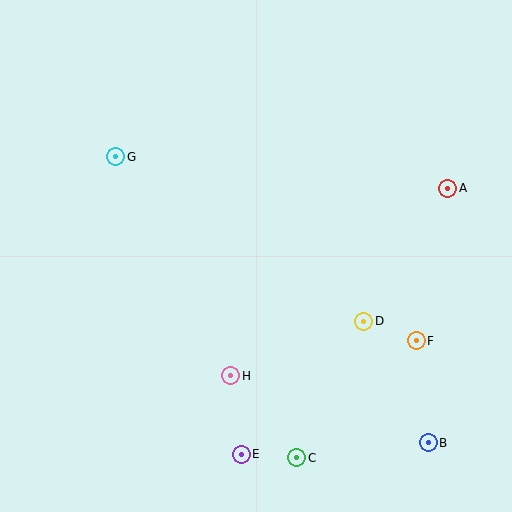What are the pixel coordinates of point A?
Point A is at (448, 188).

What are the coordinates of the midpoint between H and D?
The midpoint between H and D is at (297, 348).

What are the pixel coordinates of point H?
Point H is at (231, 376).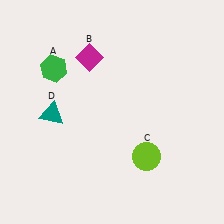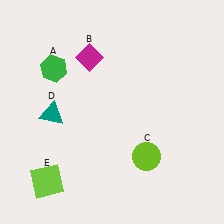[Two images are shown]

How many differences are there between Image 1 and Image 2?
There is 1 difference between the two images.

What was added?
A lime square (E) was added in Image 2.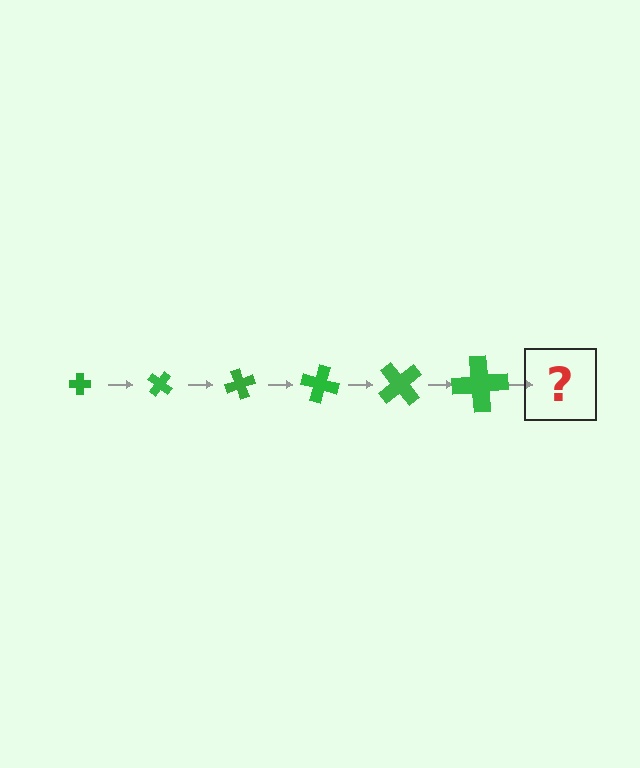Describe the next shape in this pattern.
It should be a cross, larger than the previous one and rotated 210 degrees from the start.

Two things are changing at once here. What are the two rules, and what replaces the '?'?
The two rules are that the cross grows larger each step and it rotates 35 degrees each step. The '?' should be a cross, larger than the previous one and rotated 210 degrees from the start.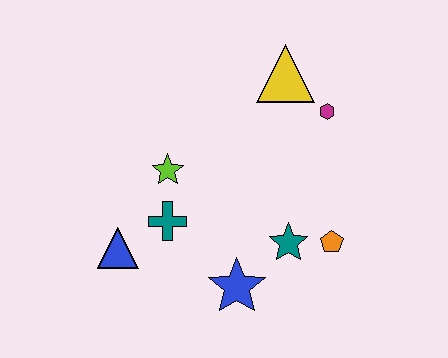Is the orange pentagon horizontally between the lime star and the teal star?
No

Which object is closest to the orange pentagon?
The teal star is closest to the orange pentagon.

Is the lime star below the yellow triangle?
Yes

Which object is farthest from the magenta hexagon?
The blue triangle is farthest from the magenta hexagon.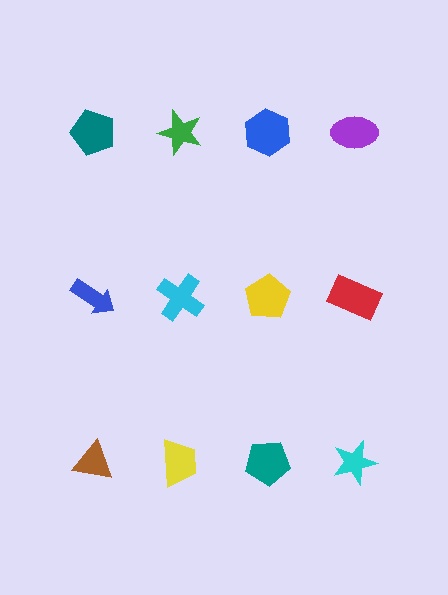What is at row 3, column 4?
A cyan star.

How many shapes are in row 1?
4 shapes.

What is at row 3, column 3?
A teal pentagon.